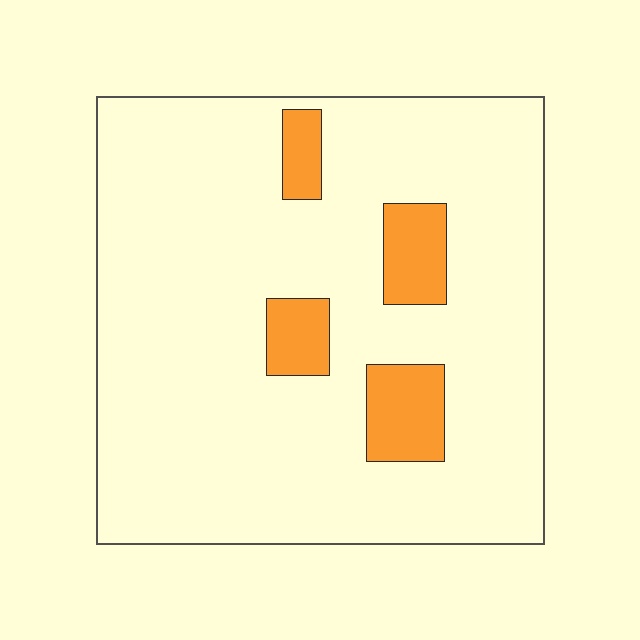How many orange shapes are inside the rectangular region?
4.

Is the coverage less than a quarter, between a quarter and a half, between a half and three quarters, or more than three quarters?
Less than a quarter.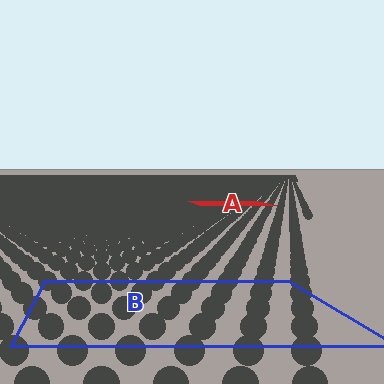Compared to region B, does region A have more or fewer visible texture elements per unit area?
Region A has more texture elements per unit area — they are packed more densely because it is farther away.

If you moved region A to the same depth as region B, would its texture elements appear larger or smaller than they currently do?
They would appear larger. At a closer depth, the same texture elements are projected at a bigger on-screen size.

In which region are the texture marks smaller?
The texture marks are smaller in region A, because it is farther away.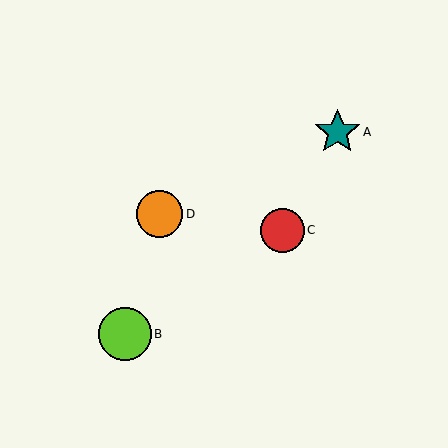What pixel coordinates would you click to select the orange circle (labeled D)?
Click at (159, 214) to select the orange circle D.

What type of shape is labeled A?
Shape A is a teal star.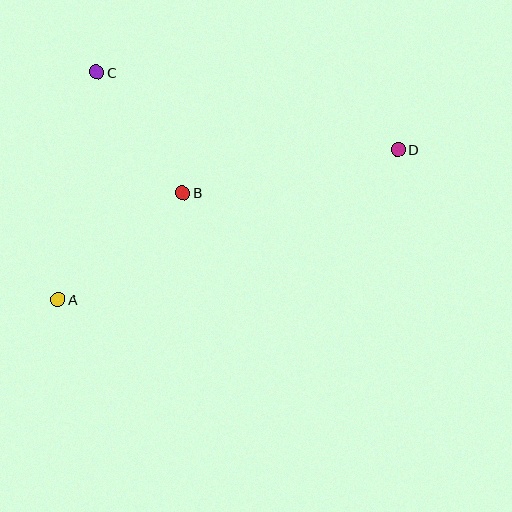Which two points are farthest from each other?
Points A and D are farthest from each other.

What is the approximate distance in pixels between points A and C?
The distance between A and C is approximately 231 pixels.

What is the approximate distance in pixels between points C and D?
The distance between C and D is approximately 311 pixels.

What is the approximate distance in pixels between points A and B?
The distance between A and B is approximately 164 pixels.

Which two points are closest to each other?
Points B and C are closest to each other.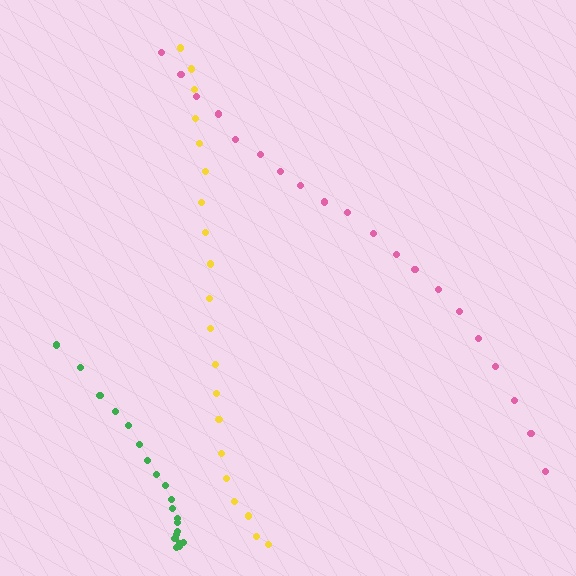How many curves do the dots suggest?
There are 3 distinct paths.